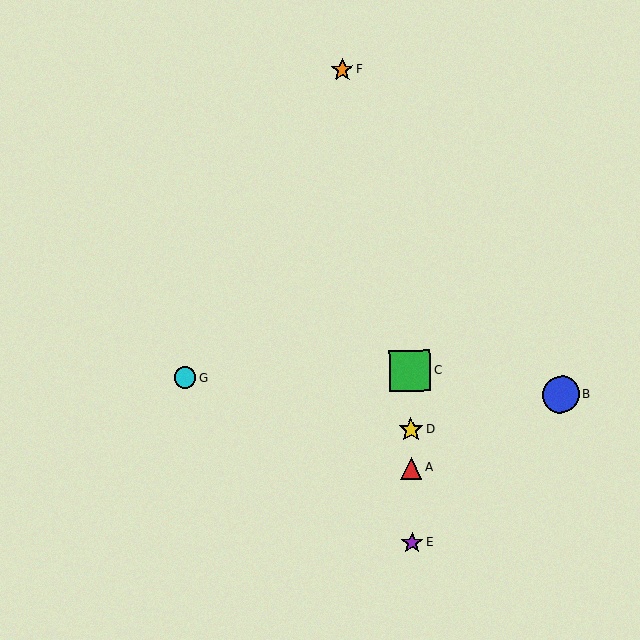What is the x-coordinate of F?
Object F is at x≈342.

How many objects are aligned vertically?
4 objects (A, C, D, E) are aligned vertically.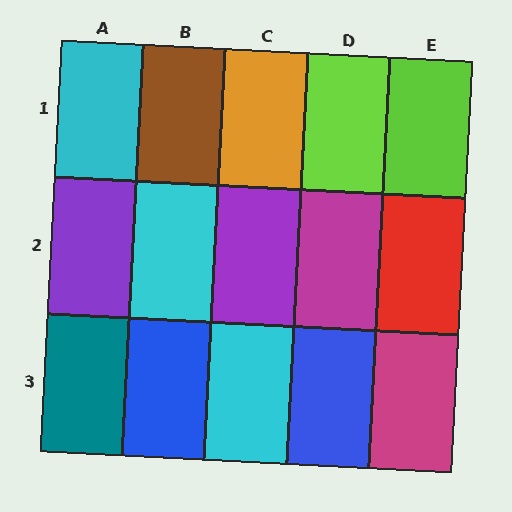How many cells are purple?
2 cells are purple.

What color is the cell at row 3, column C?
Cyan.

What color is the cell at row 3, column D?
Blue.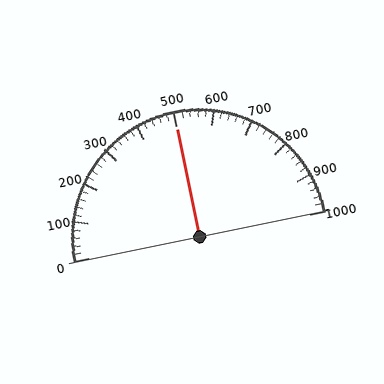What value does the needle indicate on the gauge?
The needle indicates approximately 500.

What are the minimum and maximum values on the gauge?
The gauge ranges from 0 to 1000.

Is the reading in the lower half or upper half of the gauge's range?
The reading is in the upper half of the range (0 to 1000).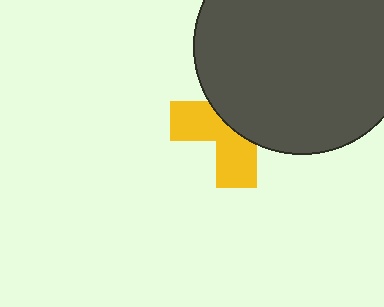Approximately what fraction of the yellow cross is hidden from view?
Roughly 56% of the yellow cross is hidden behind the dark gray circle.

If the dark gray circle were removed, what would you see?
You would see the complete yellow cross.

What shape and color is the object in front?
The object in front is a dark gray circle.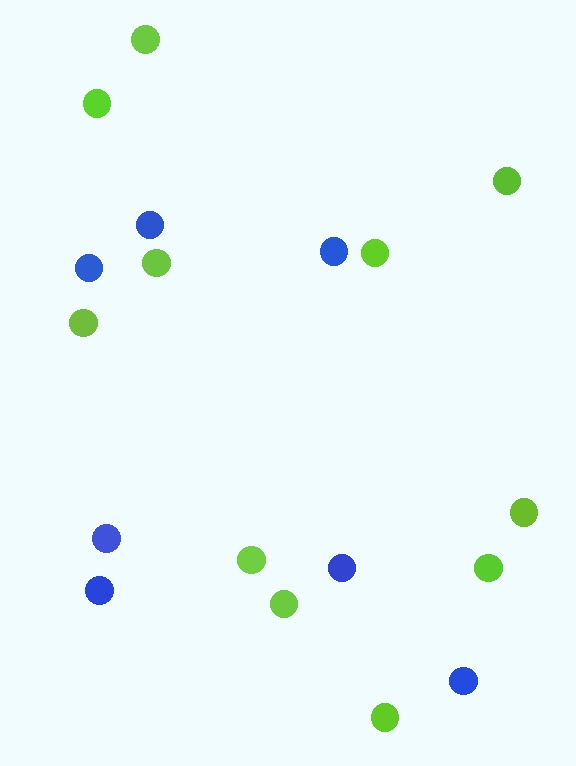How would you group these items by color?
There are 2 groups: one group of blue circles (7) and one group of lime circles (11).